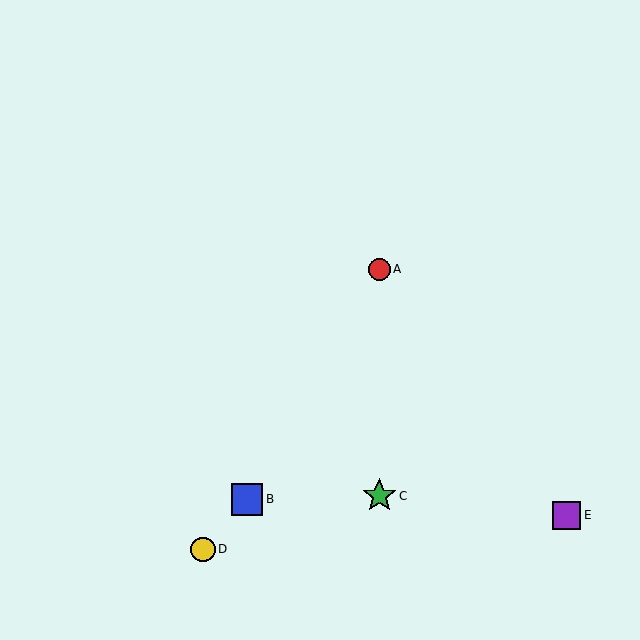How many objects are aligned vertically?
2 objects (A, C) are aligned vertically.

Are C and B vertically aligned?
No, C is at x≈379 and B is at x≈247.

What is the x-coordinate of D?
Object D is at x≈203.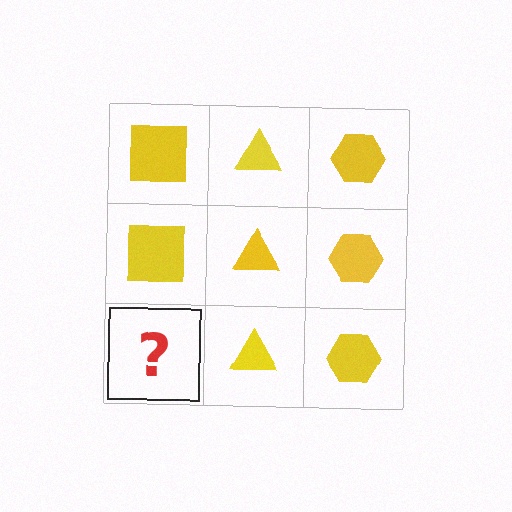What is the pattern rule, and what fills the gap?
The rule is that each column has a consistent shape. The gap should be filled with a yellow square.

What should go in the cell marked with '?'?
The missing cell should contain a yellow square.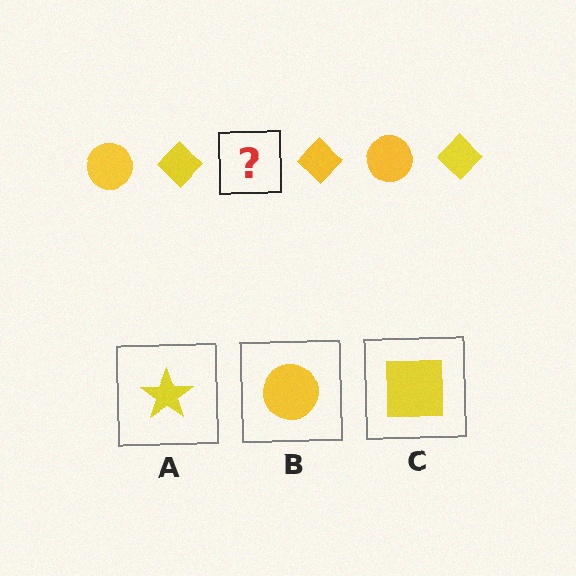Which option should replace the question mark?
Option B.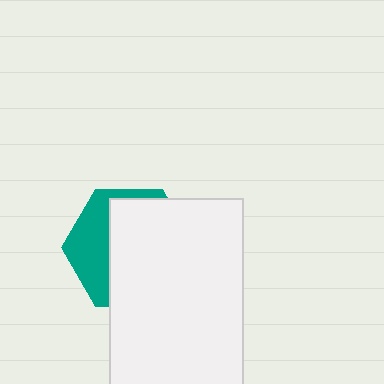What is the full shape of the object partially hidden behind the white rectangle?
The partially hidden object is a teal hexagon.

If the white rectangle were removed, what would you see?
You would see the complete teal hexagon.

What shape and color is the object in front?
The object in front is a white rectangle.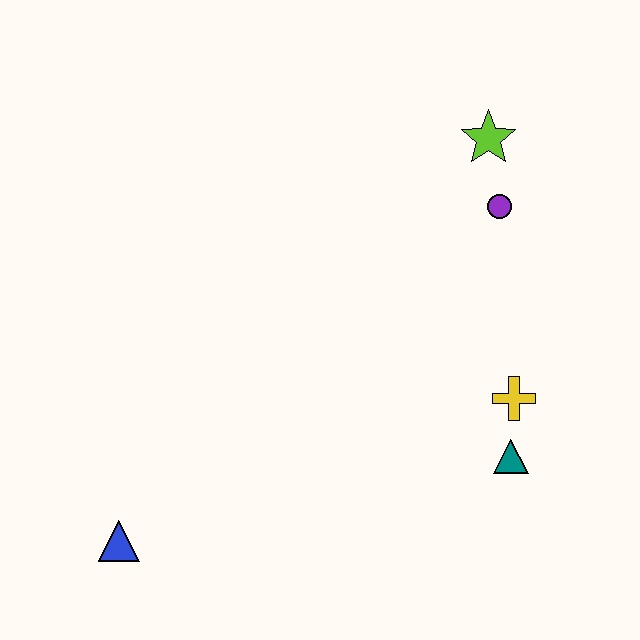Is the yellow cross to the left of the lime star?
No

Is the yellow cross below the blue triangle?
No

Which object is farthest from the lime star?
The blue triangle is farthest from the lime star.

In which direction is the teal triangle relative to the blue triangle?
The teal triangle is to the right of the blue triangle.